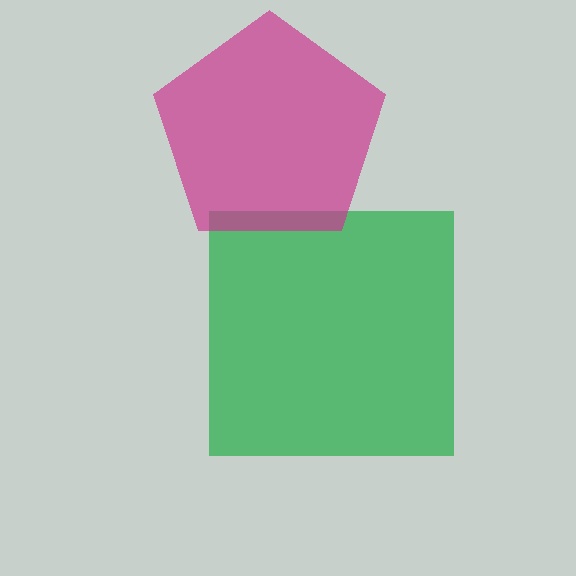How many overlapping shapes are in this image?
There are 2 overlapping shapes in the image.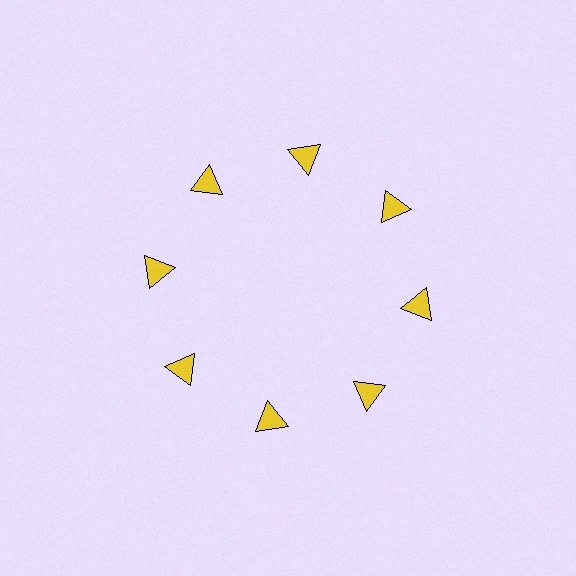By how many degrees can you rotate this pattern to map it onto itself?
The pattern maps onto itself every 45 degrees of rotation.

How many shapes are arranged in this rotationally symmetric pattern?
There are 8 shapes, arranged in 8 groups of 1.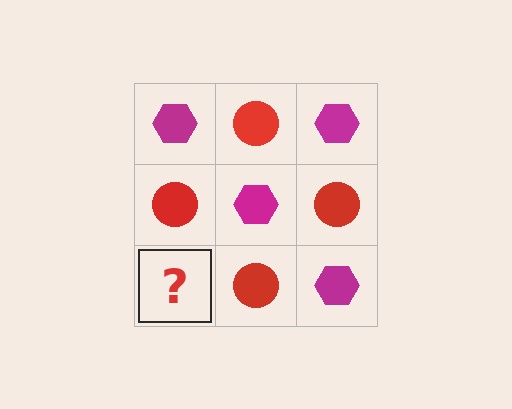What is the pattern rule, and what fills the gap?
The rule is that it alternates magenta hexagon and red circle in a checkerboard pattern. The gap should be filled with a magenta hexagon.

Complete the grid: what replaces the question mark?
The question mark should be replaced with a magenta hexagon.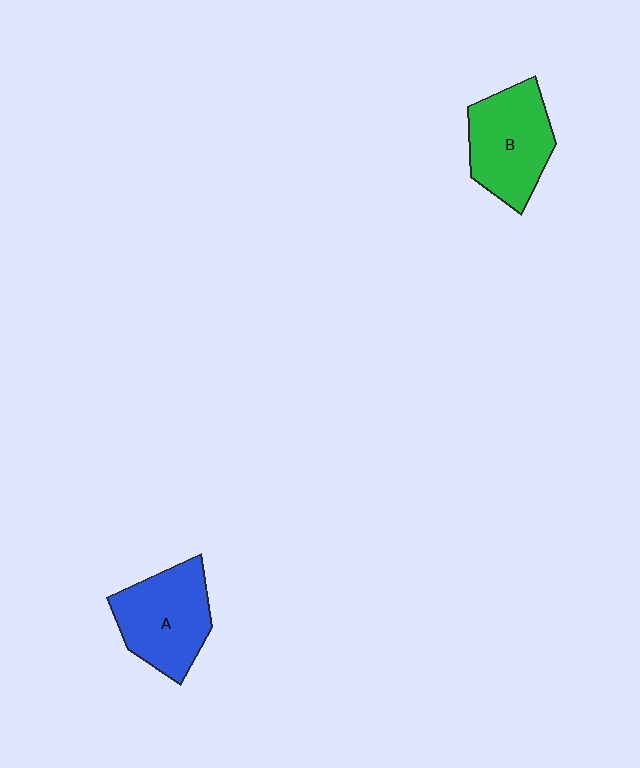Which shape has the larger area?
Shape A (blue).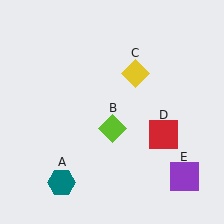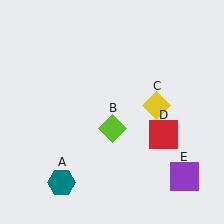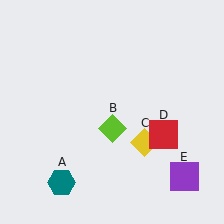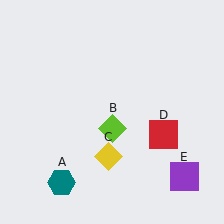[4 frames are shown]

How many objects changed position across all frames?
1 object changed position: yellow diamond (object C).